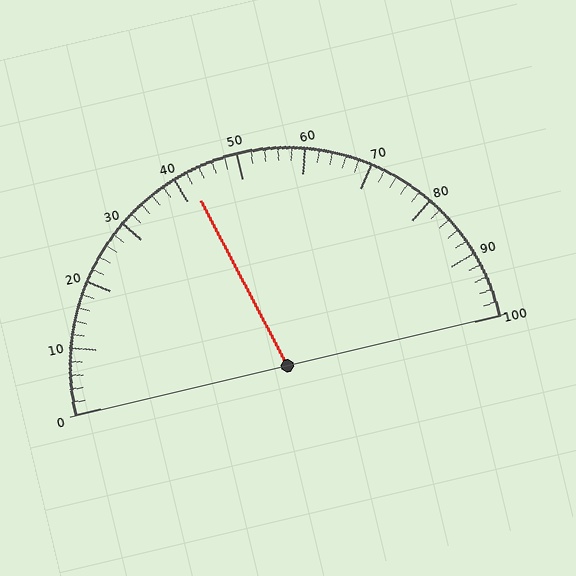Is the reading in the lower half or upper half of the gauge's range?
The reading is in the lower half of the range (0 to 100).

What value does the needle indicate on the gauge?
The needle indicates approximately 42.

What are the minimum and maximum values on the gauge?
The gauge ranges from 0 to 100.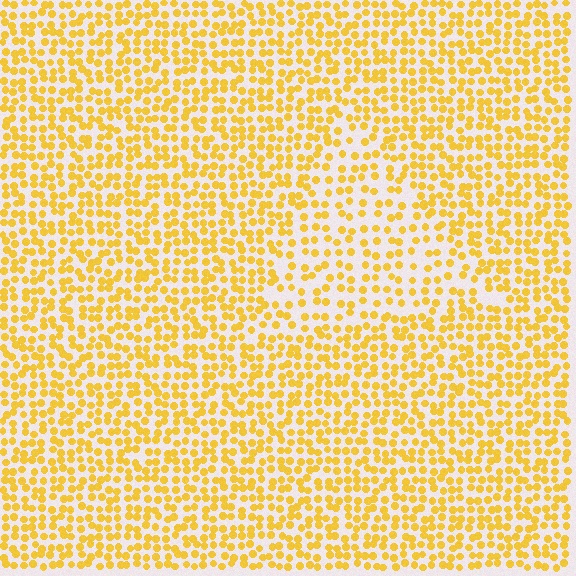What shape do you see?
I see a triangle.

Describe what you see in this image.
The image contains small yellow elements arranged at two different densities. A triangle-shaped region is visible where the elements are less densely packed than the surrounding area.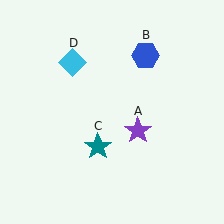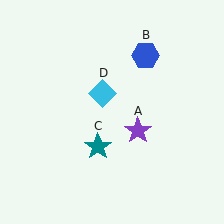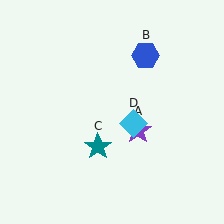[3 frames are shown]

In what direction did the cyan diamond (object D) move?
The cyan diamond (object D) moved down and to the right.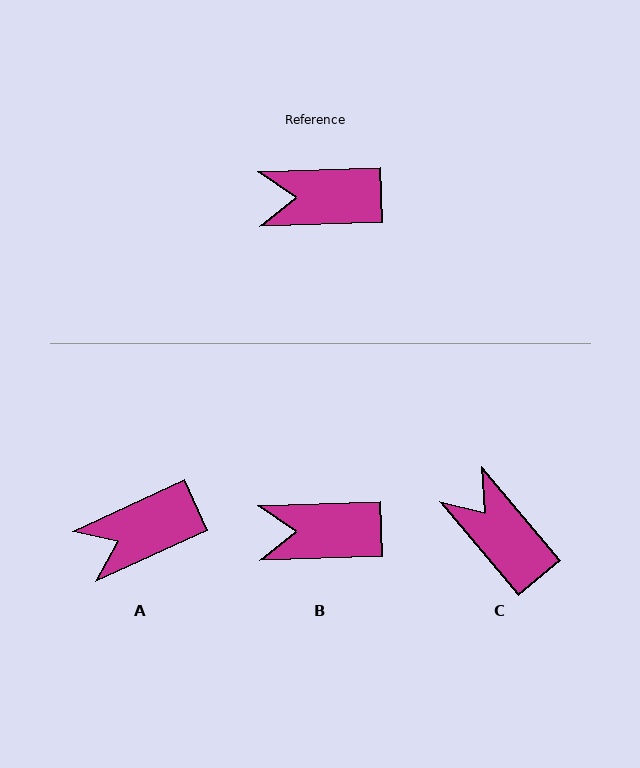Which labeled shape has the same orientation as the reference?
B.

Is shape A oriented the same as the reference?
No, it is off by about 23 degrees.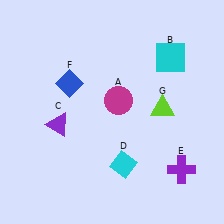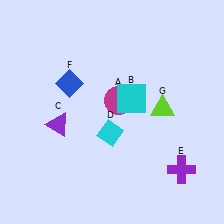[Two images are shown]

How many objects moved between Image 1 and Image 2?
2 objects moved between the two images.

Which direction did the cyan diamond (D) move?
The cyan diamond (D) moved up.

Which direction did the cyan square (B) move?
The cyan square (B) moved down.